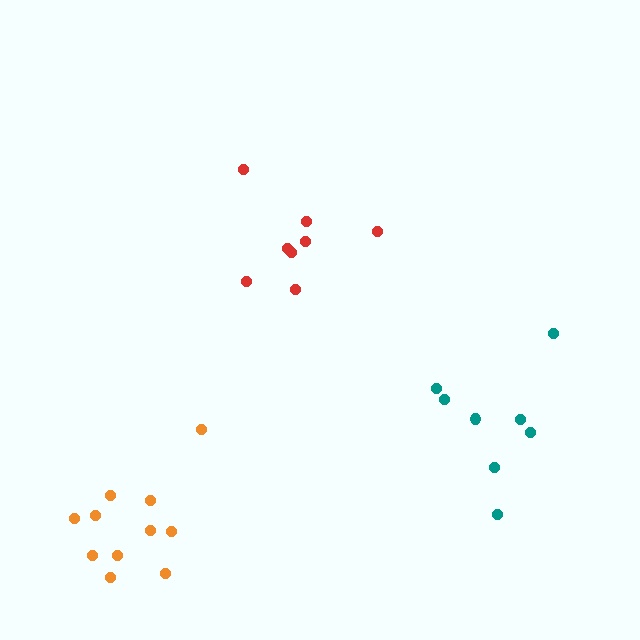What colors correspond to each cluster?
The clusters are colored: teal, red, orange.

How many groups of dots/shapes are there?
There are 3 groups.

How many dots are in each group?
Group 1: 8 dots, Group 2: 8 dots, Group 3: 11 dots (27 total).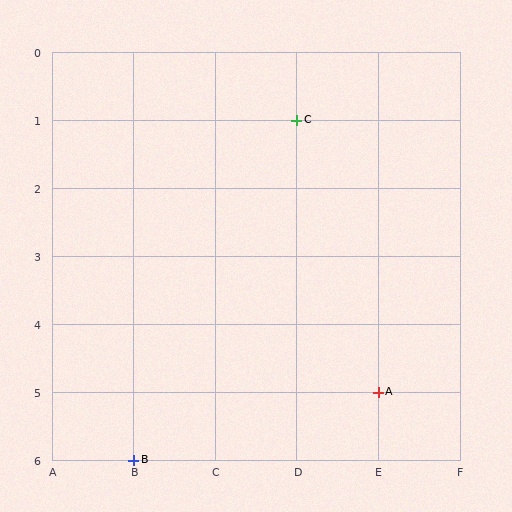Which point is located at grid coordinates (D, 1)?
Point C is at (D, 1).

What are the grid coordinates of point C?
Point C is at grid coordinates (D, 1).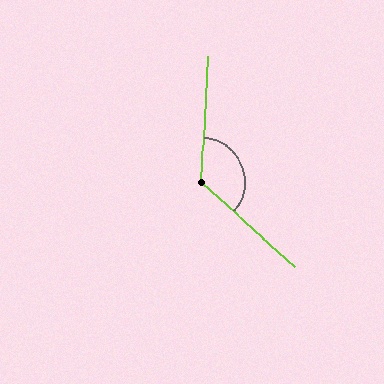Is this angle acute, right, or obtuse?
It is obtuse.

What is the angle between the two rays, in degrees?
Approximately 128 degrees.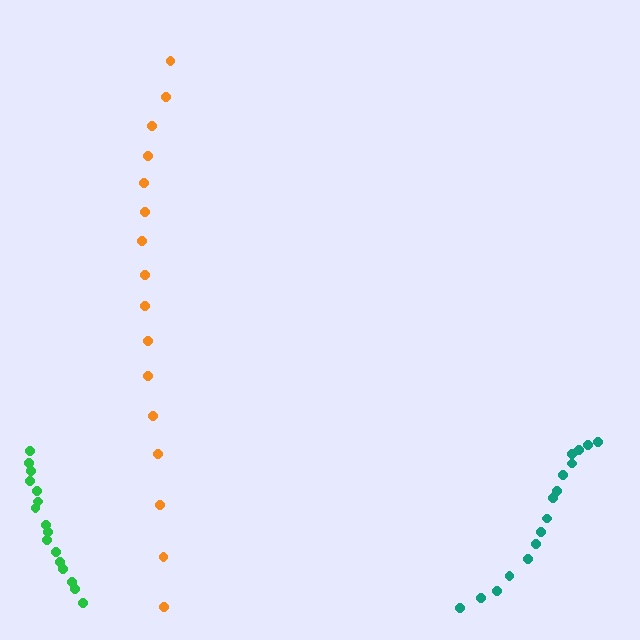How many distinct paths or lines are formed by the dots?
There are 3 distinct paths.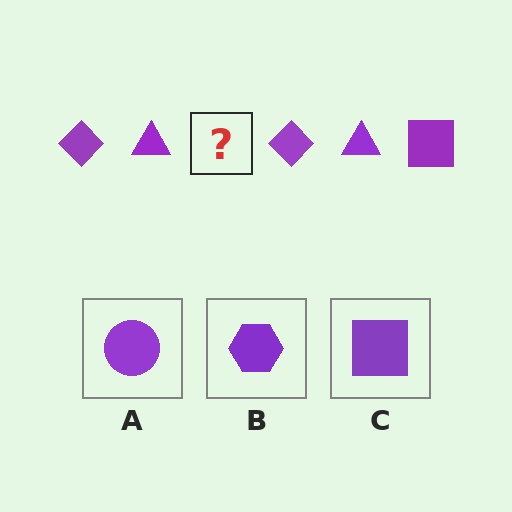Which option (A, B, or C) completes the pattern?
C.